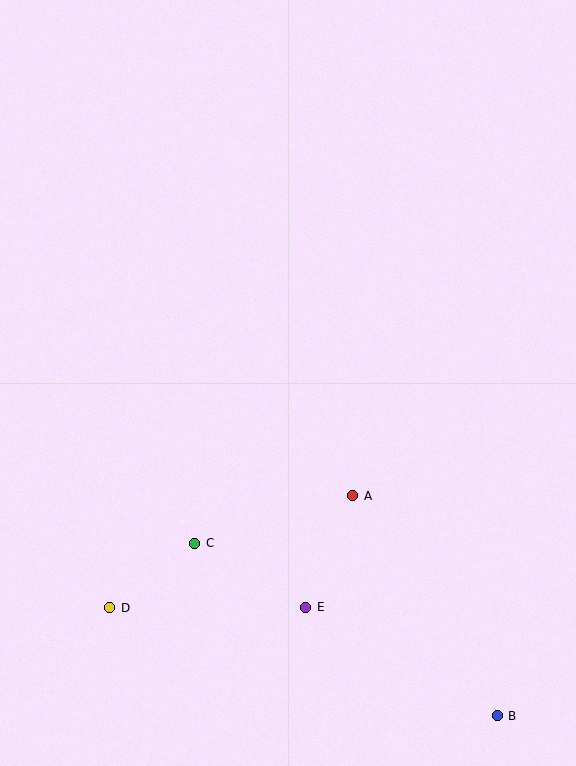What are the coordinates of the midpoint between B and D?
The midpoint between B and D is at (304, 662).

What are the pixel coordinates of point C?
Point C is at (195, 543).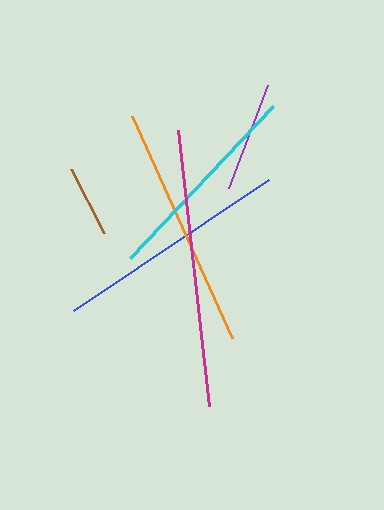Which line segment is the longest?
The magenta line is the longest at approximately 277 pixels.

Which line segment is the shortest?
The brown line is the shortest at approximately 72 pixels.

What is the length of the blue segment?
The blue segment is approximately 235 pixels long.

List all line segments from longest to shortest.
From longest to shortest: magenta, orange, blue, cyan, purple, brown.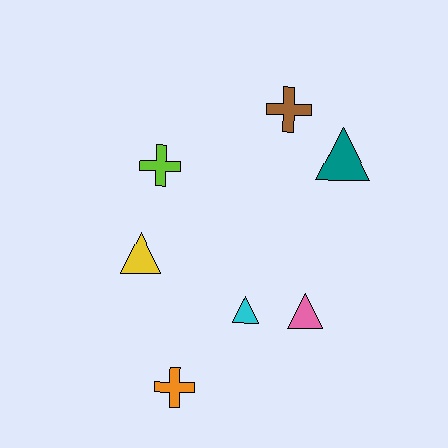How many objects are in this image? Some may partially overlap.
There are 7 objects.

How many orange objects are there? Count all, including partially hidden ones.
There is 1 orange object.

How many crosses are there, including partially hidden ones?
There are 3 crosses.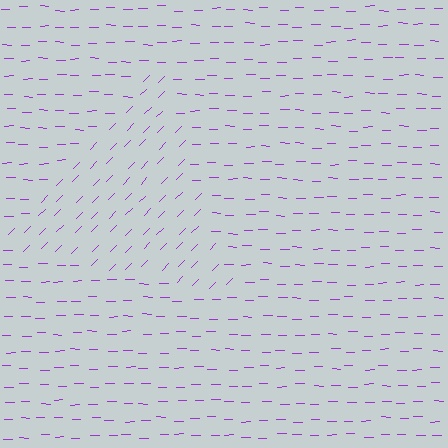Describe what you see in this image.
The image is filled with small purple line segments. A triangle region in the image has lines oriented differently from the surrounding lines, creating a visible texture boundary.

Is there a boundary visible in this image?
Yes, there is a texture boundary formed by a change in line orientation.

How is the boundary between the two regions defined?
The boundary is defined purely by a change in line orientation (approximately 45 degrees difference). All lines are the same color and thickness.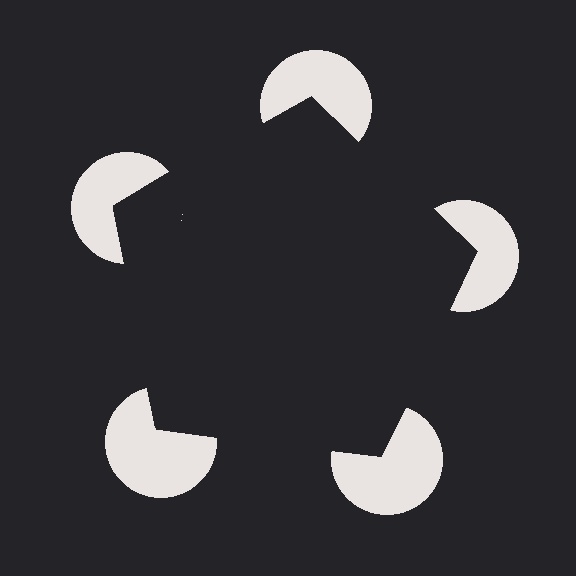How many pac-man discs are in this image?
There are 5 — one at each vertex of the illusory pentagon.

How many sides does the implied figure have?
5 sides.